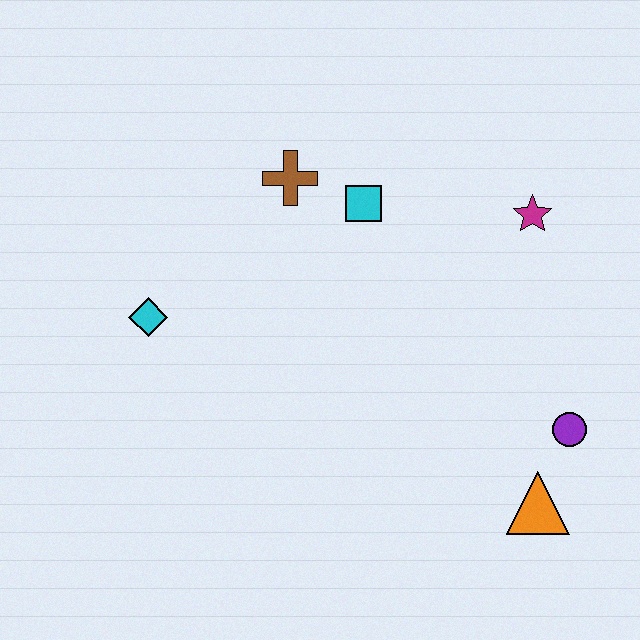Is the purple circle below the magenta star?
Yes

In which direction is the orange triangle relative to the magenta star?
The orange triangle is below the magenta star.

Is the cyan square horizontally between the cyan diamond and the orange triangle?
Yes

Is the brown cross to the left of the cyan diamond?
No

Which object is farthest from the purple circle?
The cyan diamond is farthest from the purple circle.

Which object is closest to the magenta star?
The cyan square is closest to the magenta star.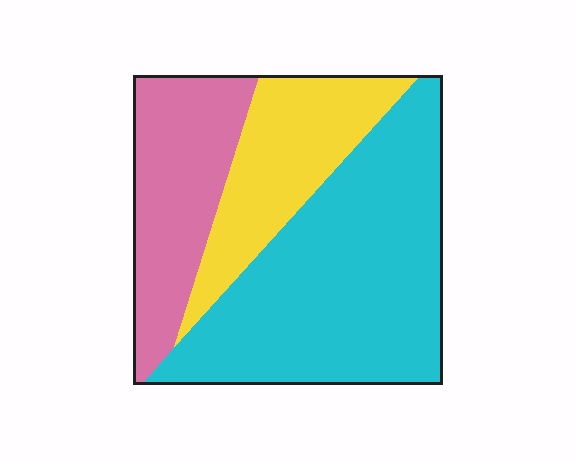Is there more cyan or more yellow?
Cyan.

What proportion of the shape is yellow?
Yellow covers roughly 25% of the shape.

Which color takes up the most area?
Cyan, at roughly 50%.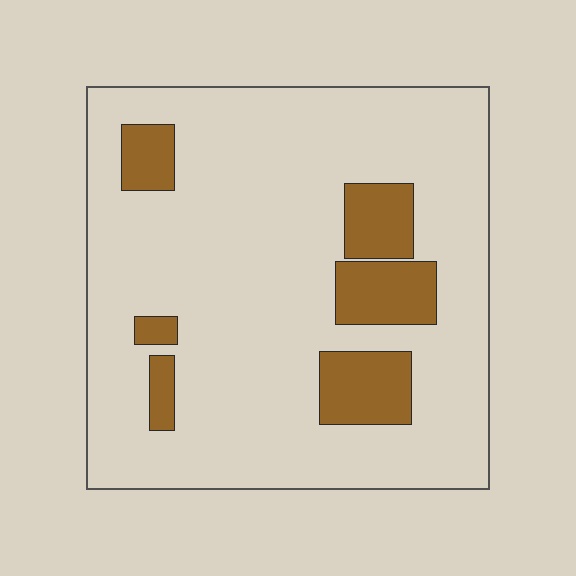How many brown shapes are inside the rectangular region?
6.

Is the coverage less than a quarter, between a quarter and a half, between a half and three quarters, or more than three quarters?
Less than a quarter.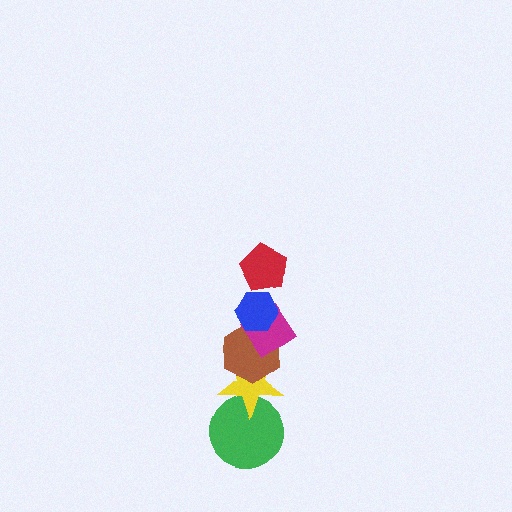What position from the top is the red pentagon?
The red pentagon is 1st from the top.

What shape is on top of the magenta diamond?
The blue hexagon is on top of the magenta diamond.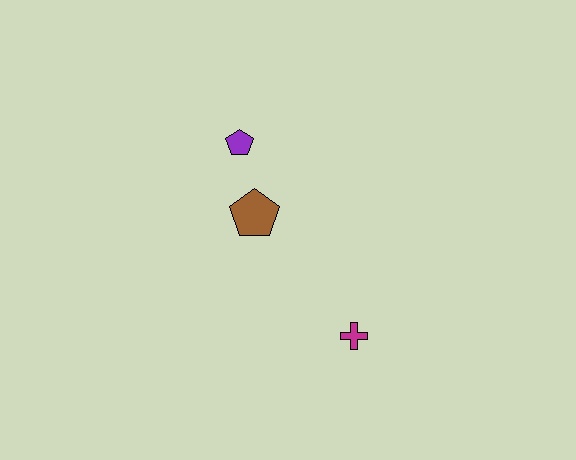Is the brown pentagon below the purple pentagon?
Yes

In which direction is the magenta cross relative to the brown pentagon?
The magenta cross is below the brown pentagon.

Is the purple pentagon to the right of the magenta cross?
No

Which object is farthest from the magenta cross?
The purple pentagon is farthest from the magenta cross.